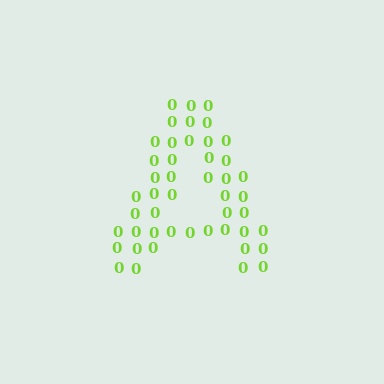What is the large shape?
The large shape is the letter A.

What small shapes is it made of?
It is made of small digit 0's.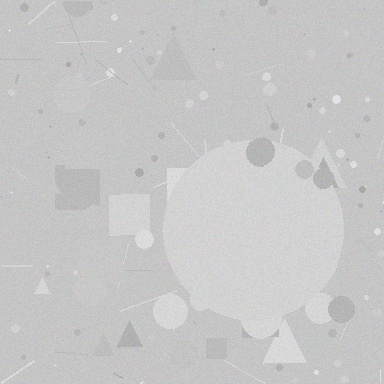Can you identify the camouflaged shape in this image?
The camouflaged shape is a circle.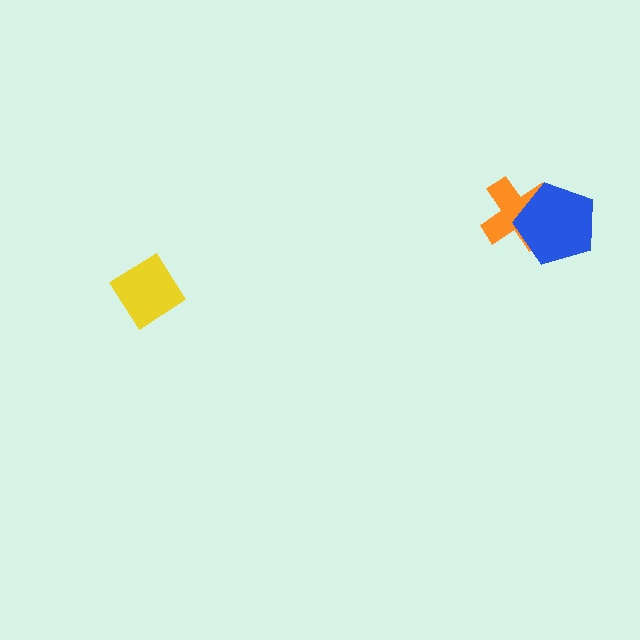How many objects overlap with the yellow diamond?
0 objects overlap with the yellow diamond.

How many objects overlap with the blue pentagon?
1 object overlaps with the blue pentagon.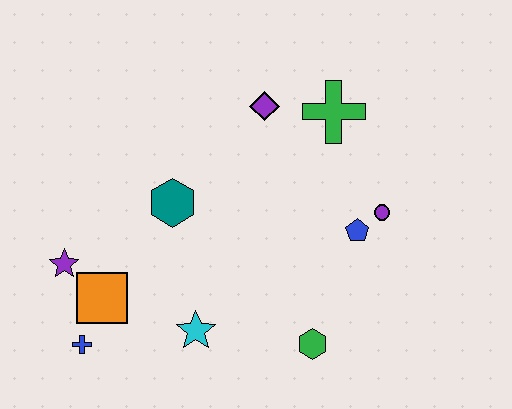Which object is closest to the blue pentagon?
The purple circle is closest to the blue pentagon.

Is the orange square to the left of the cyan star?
Yes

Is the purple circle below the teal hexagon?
Yes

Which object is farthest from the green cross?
The blue cross is farthest from the green cross.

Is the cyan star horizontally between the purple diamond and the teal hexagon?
Yes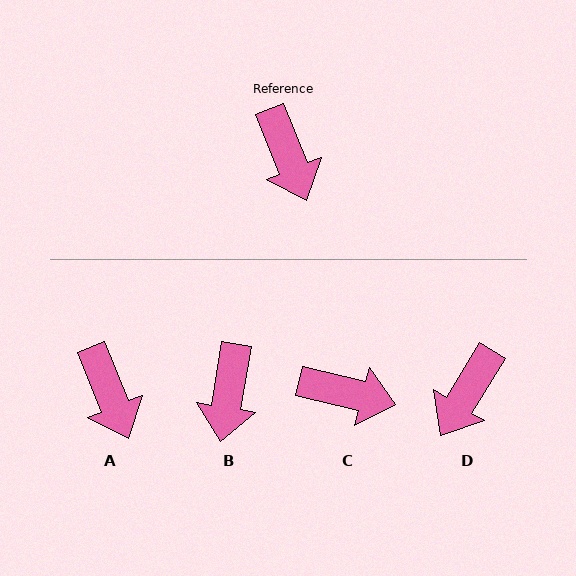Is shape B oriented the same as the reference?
No, it is off by about 31 degrees.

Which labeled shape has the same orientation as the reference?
A.